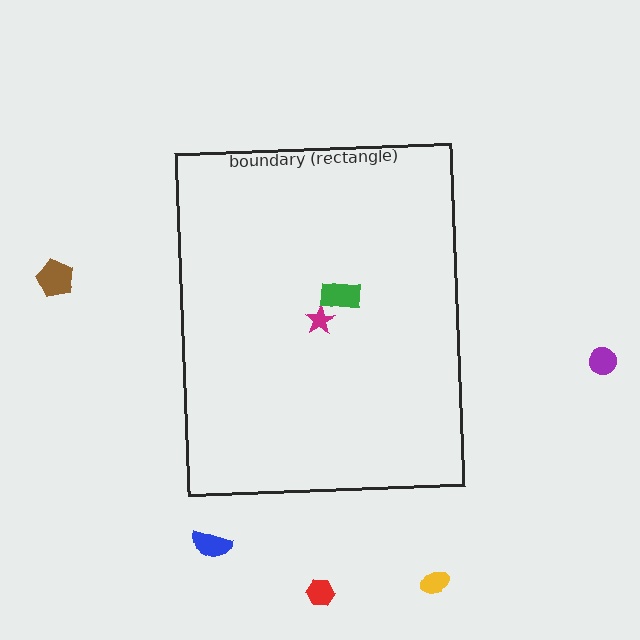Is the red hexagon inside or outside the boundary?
Outside.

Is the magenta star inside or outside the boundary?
Inside.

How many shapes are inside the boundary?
2 inside, 5 outside.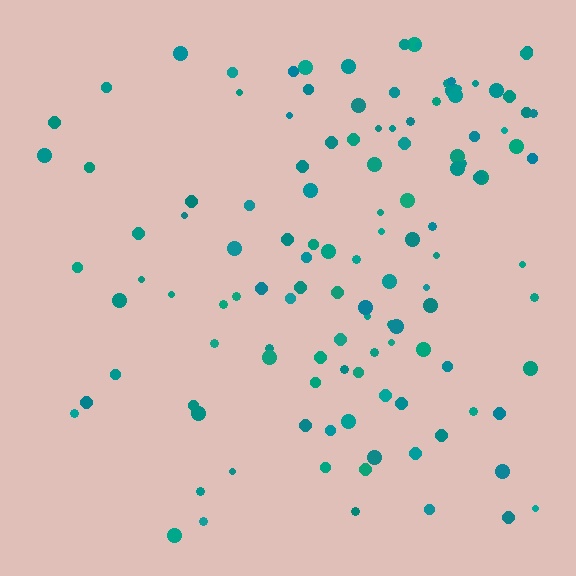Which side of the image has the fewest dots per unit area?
The left.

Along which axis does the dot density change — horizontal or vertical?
Horizontal.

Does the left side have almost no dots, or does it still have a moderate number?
Still a moderate number, just noticeably fewer than the right.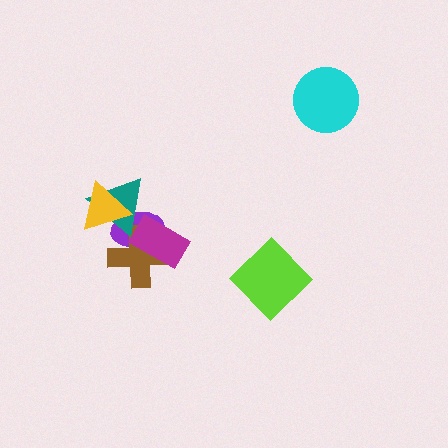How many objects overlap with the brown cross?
3 objects overlap with the brown cross.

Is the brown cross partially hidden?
Yes, it is partially covered by another shape.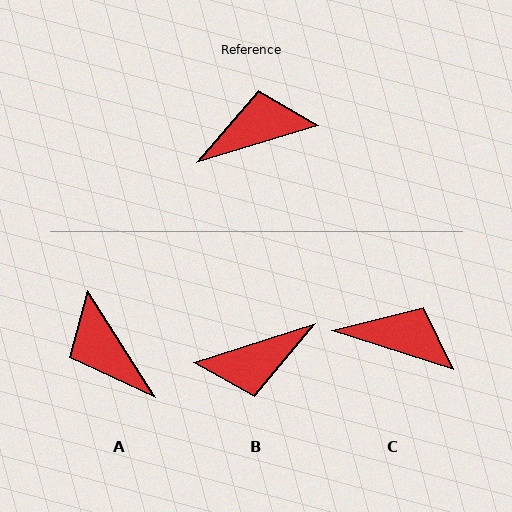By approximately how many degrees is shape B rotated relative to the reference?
Approximately 179 degrees clockwise.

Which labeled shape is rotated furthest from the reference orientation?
B, about 179 degrees away.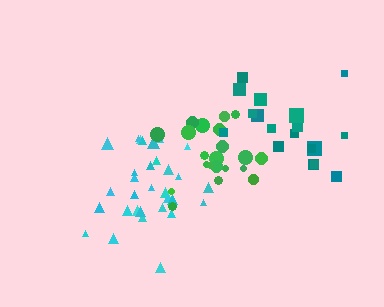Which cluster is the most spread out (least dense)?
Teal.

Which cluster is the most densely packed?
Green.